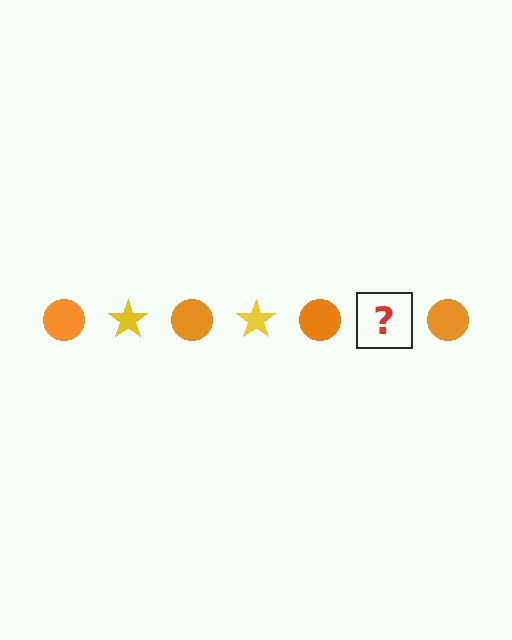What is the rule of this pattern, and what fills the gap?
The rule is that the pattern alternates between orange circle and yellow star. The gap should be filled with a yellow star.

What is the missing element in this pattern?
The missing element is a yellow star.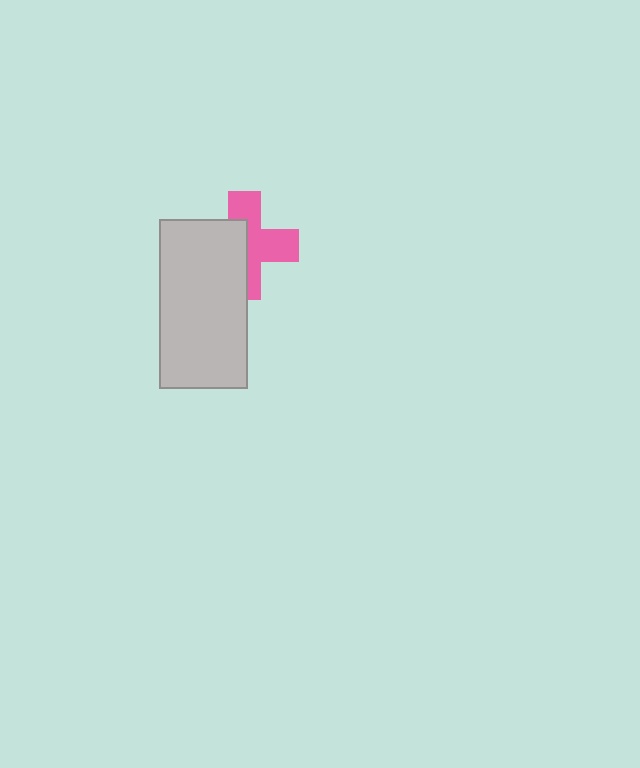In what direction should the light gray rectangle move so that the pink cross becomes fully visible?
The light gray rectangle should move left. That is the shortest direction to clear the overlap and leave the pink cross fully visible.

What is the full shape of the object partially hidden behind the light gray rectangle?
The partially hidden object is a pink cross.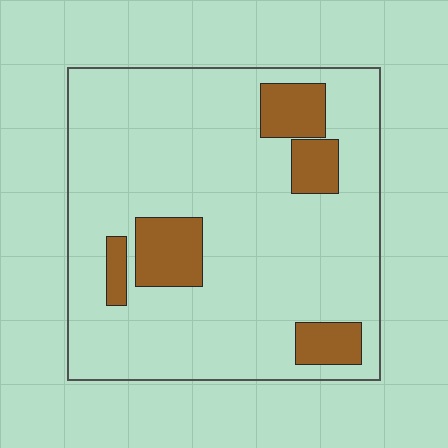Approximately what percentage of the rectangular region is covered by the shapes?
Approximately 15%.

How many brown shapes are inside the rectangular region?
5.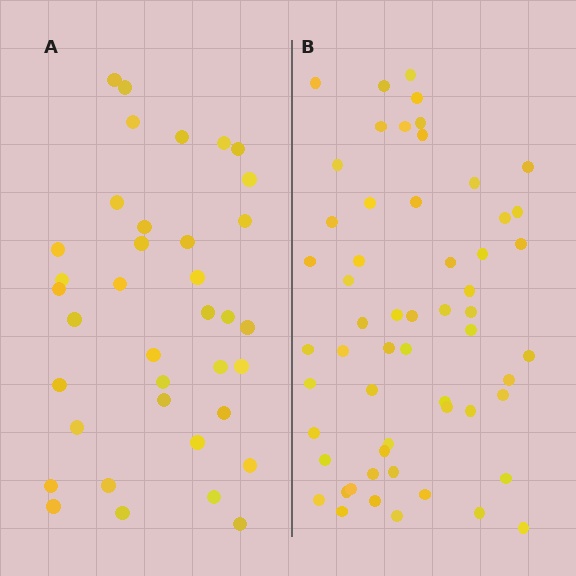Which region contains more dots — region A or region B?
Region B (the right region) has more dots.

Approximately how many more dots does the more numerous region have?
Region B has approximately 20 more dots than region A.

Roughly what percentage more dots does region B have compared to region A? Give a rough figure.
About 55% more.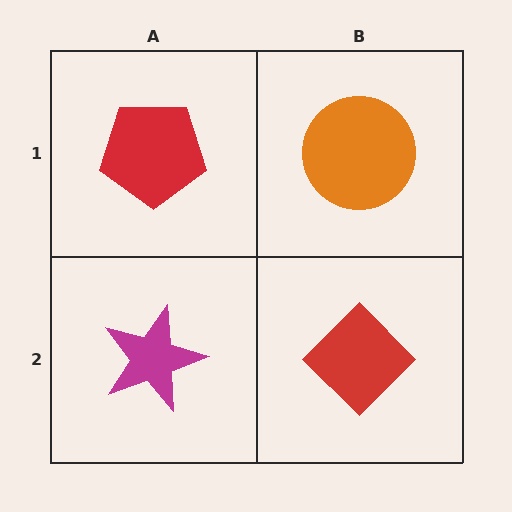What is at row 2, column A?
A magenta star.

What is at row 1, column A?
A red pentagon.